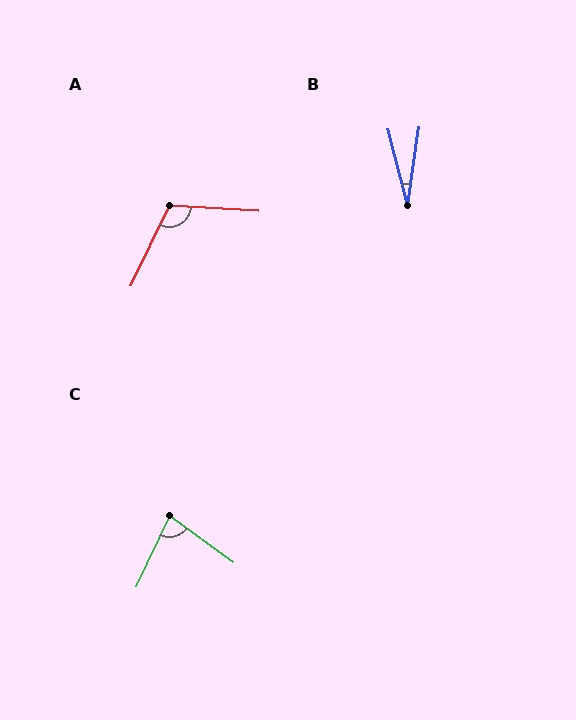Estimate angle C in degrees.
Approximately 79 degrees.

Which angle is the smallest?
B, at approximately 23 degrees.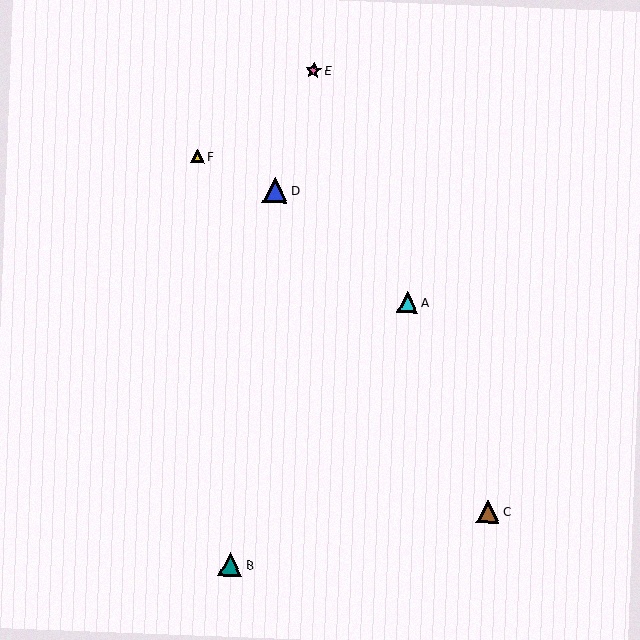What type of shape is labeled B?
Shape B is a teal triangle.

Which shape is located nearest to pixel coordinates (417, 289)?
The cyan triangle (labeled A) at (408, 302) is nearest to that location.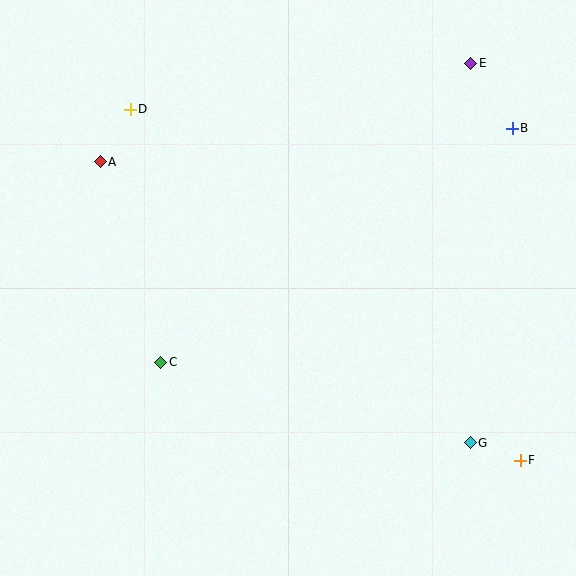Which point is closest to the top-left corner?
Point D is closest to the top-left corner.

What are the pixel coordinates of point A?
Point A is at (100, 162).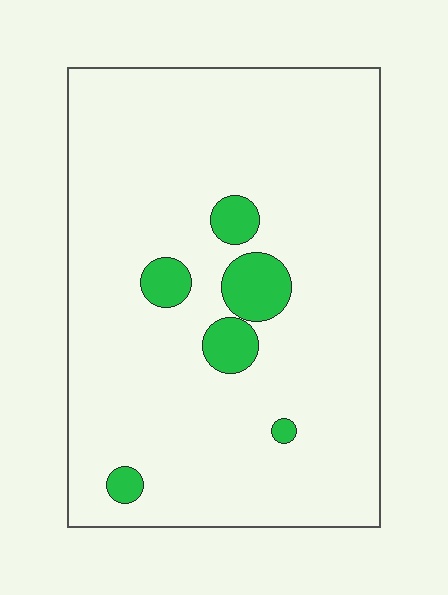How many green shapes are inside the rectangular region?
6.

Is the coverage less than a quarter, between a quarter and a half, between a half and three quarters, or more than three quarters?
Less than a quarter.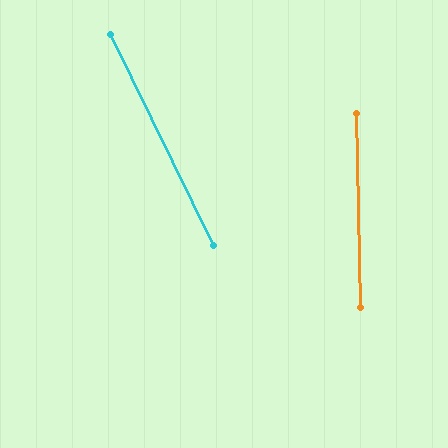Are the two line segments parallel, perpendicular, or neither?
Neither parallel nor perpendicular — they differ by about 25°.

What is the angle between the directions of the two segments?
Approximately 25 degrees.